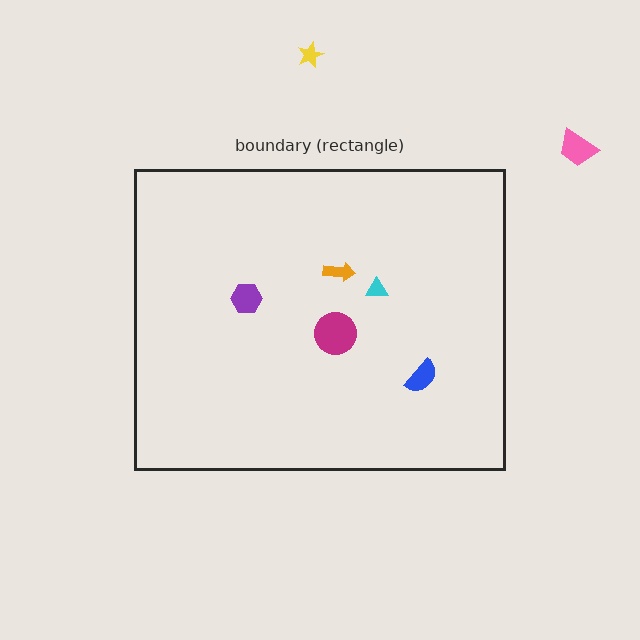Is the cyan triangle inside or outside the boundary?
Inside.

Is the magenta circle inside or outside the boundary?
Inside.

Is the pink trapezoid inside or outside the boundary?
Outside.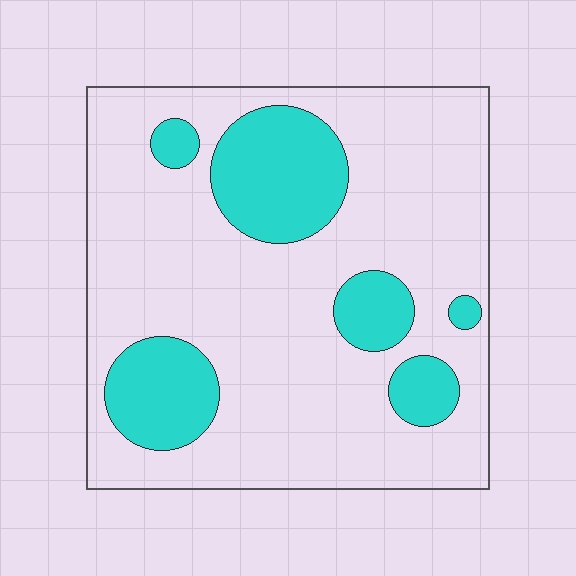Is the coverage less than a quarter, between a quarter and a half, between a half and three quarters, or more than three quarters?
Less than a quarter.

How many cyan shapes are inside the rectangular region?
6.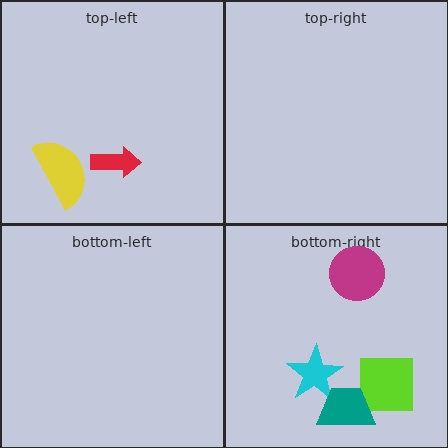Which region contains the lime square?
The bottom-right region.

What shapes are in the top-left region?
The red arrow, the yellow semicircle.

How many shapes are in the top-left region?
2.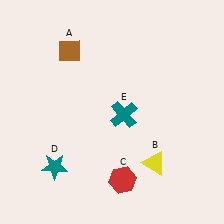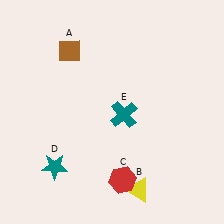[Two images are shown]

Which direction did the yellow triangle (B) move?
The yellow triangle (B) moved down.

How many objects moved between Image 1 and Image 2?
1 object moved between the two images.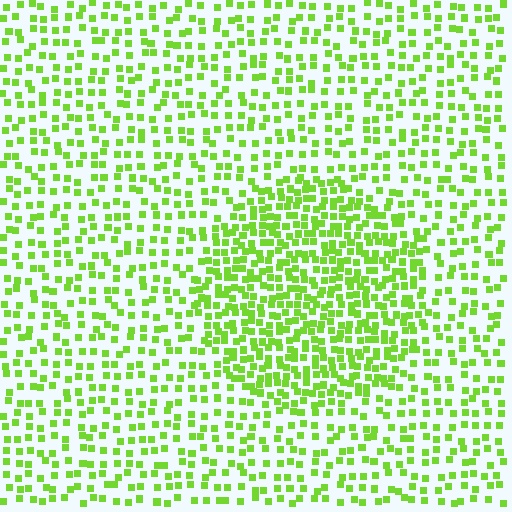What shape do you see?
I see a circle.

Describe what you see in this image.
The image contains small lime elements arranged at two different densities. A circle-shaped region is visible where the elements are more densely packed than the surrounding area.